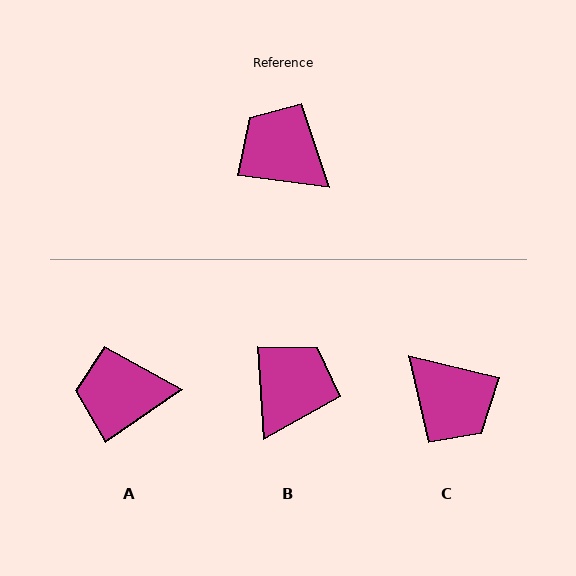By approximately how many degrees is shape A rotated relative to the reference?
Approximately 42 degrees counter-clockwise.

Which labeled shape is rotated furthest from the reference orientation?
C, about 174 degrees away.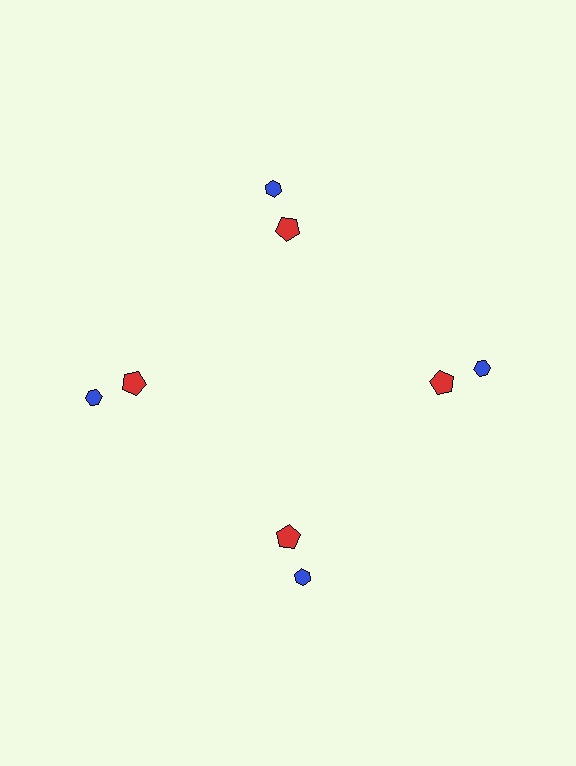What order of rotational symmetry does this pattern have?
This pattern has 4-fold rotational symmetry.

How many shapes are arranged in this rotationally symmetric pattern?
There are 8 shapes, arranged in 4 groups of 2.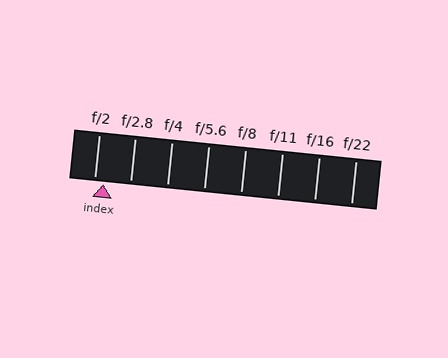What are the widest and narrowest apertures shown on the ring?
The widest aperture shown is f/2 and the narrowest is f/22.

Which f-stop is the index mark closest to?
The index mark is closest to f/2.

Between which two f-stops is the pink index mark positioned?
The index mark is between f/2 and f/2.8.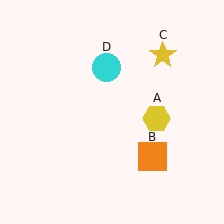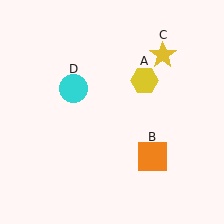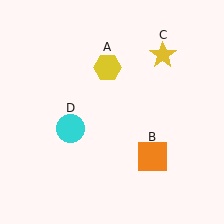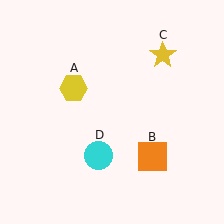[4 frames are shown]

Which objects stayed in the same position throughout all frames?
Orange square (object B) and yellow star (object C) remained stationary.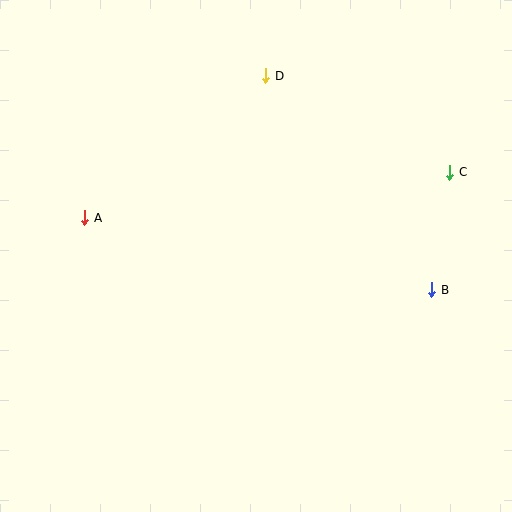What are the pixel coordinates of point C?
Point C is at (449, 172).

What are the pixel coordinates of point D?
Point D is at (266, 76).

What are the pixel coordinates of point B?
Point B is at (432, 290).